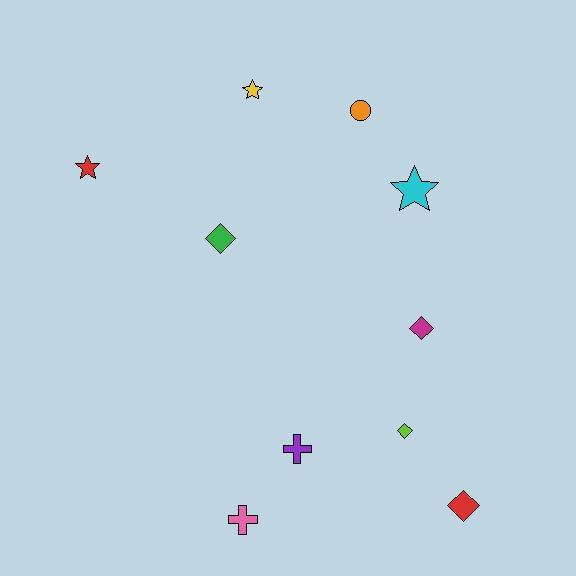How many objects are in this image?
There are 10 objects.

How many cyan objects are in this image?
There is 1 cyan object.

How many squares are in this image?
There are no squares.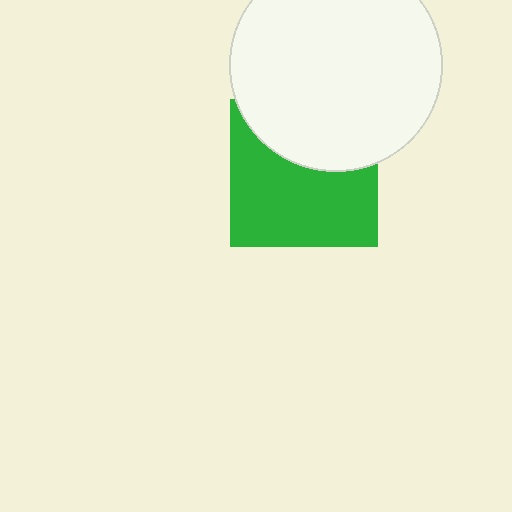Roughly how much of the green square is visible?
About half of it is visible (roughly 62%).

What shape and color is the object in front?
The object in front is a white circle.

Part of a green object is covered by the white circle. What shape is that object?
It is a square.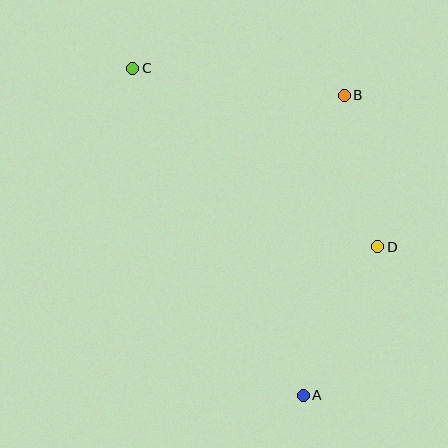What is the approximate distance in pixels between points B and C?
The distance between B and C is approximately 213 pixels.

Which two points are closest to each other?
Points B and D are closest to each other.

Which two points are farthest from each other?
Points A and C are farthest from each other.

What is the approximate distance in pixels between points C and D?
The distance between C and D is approximately 303 pixels.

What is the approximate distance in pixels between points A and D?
The distance between A and D is approximately 166 pixels.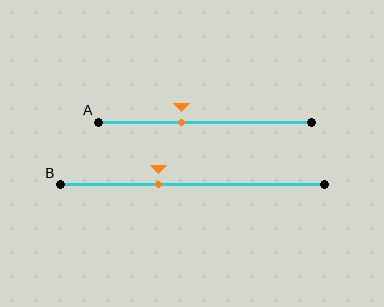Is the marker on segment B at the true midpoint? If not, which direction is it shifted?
No, the marker on segment B is shifted to the left by about 13% of the segment length.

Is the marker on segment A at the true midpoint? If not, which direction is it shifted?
No, the marker on segment A is shifted to the left by about 11% of the segment length.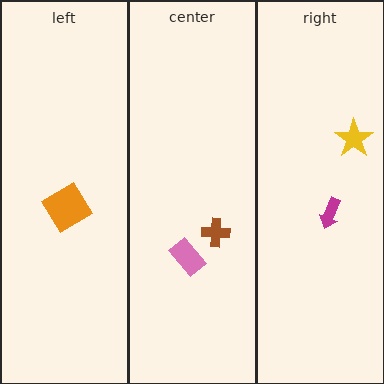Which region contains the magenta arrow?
The right region.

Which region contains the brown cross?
The center region.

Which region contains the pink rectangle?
The center region.